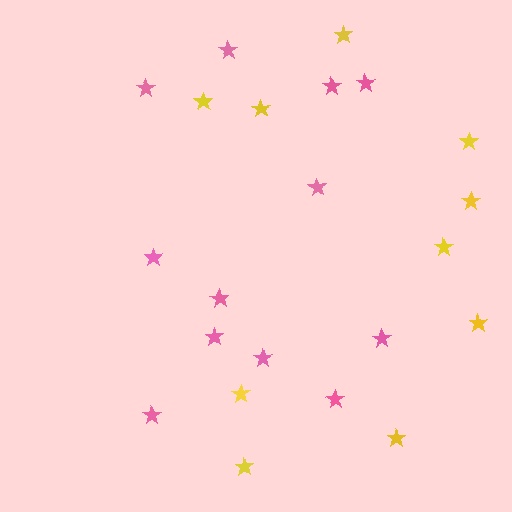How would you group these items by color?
There are 2 groups: one group of pink stars (12) and one group of yellow stars (10).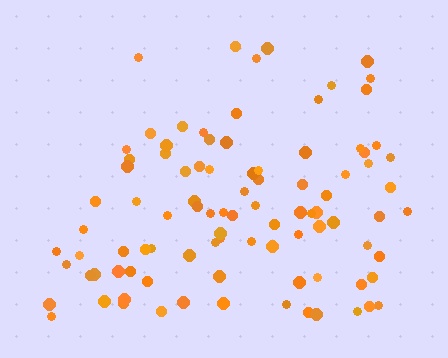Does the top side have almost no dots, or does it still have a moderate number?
Still a moderate number, just noticeably fewer than the bottom.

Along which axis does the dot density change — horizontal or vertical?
Vertical.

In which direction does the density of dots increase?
From top to bottom, with the bottom side densest.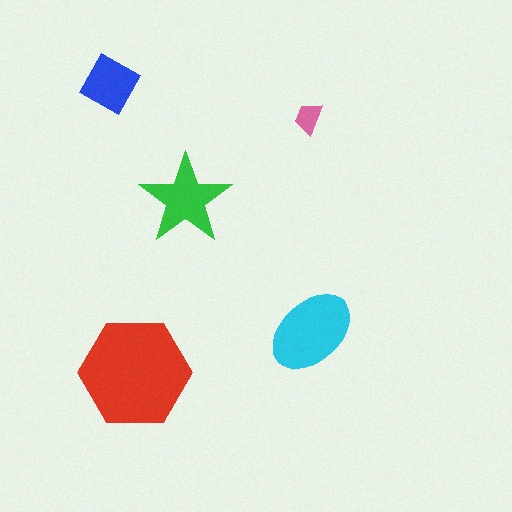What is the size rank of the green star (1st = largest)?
3rd.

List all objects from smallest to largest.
The pink trapezoid, the blue diamond, the green star, the cyan ellipse, the red hexagon.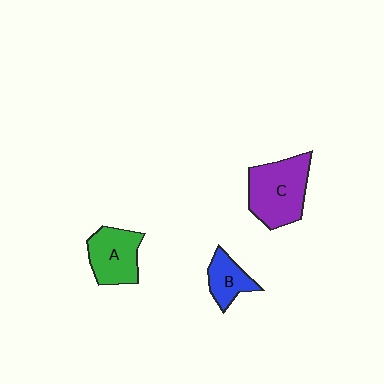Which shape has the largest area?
Shape C (purple).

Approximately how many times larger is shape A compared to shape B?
Approximately 1.5 times.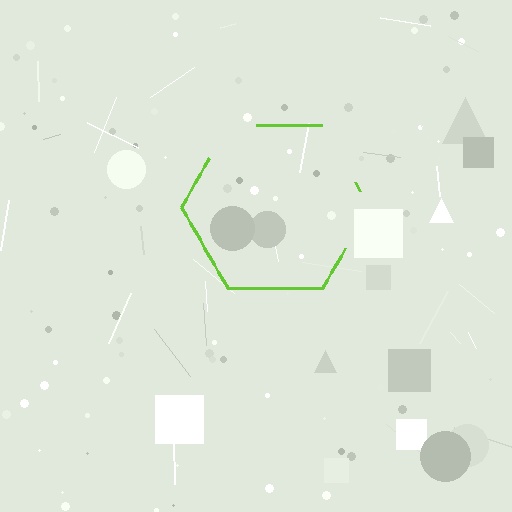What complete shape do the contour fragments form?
The contour fragments form a hexagon.